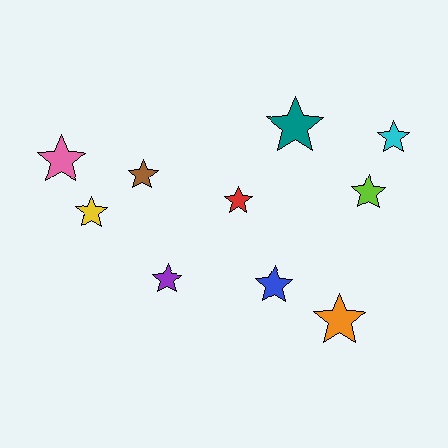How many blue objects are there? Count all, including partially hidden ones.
There is 1 blue object.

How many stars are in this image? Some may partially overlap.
There are 10 stars.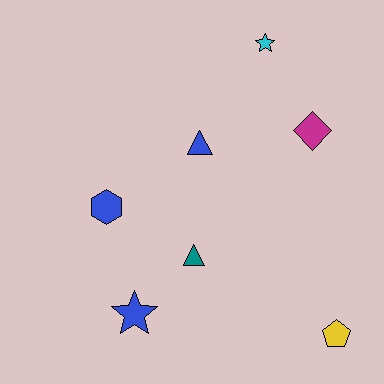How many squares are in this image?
There are no squares.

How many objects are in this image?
There are 7 objects.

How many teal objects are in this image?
There is 1 teal object.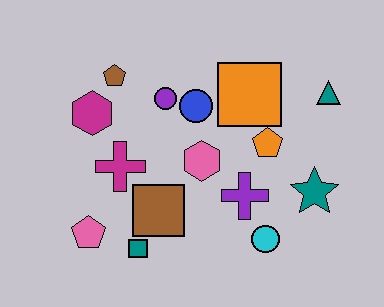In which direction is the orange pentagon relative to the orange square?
The orange pentagon is below the orange square.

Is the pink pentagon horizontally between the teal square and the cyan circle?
No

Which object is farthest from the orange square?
The pink pentagon is farthest from the orange square.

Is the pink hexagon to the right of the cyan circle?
No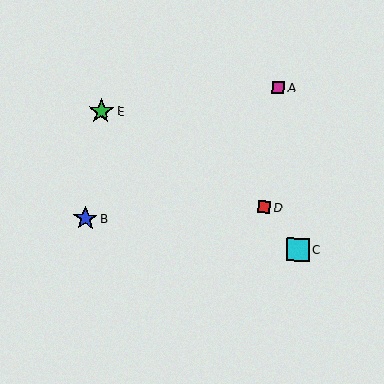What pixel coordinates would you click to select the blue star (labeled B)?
Click at (85, 219) to select the blue star B.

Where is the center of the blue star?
The center of the blue star is at (85, 219).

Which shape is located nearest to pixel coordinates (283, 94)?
The magenta square (labeled A) at (278, 88) is nearest to that location.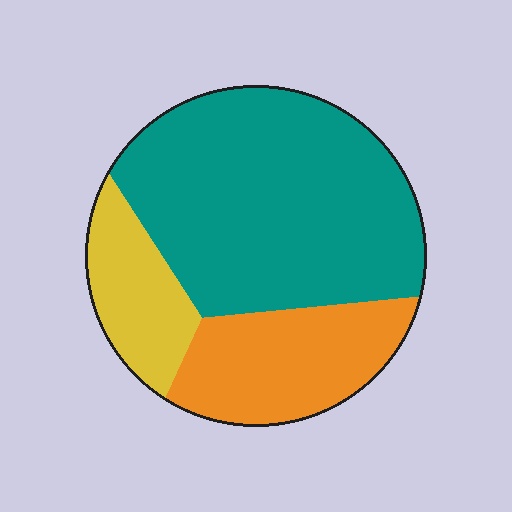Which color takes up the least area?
Yellow, at roughly 15%.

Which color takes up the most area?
Teal, at roughly 60%.